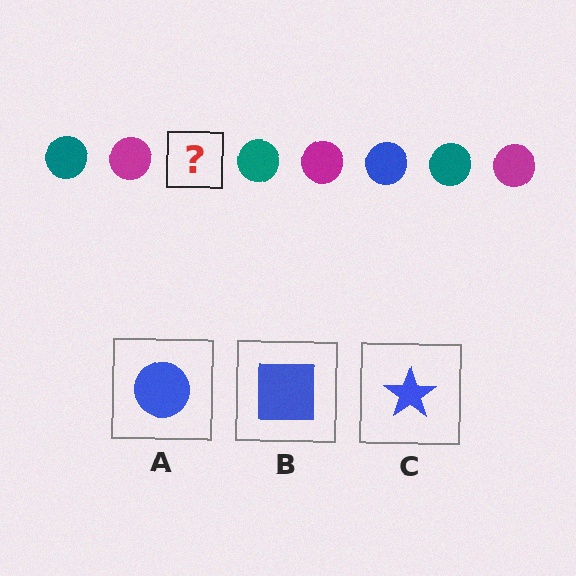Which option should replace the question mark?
Option A.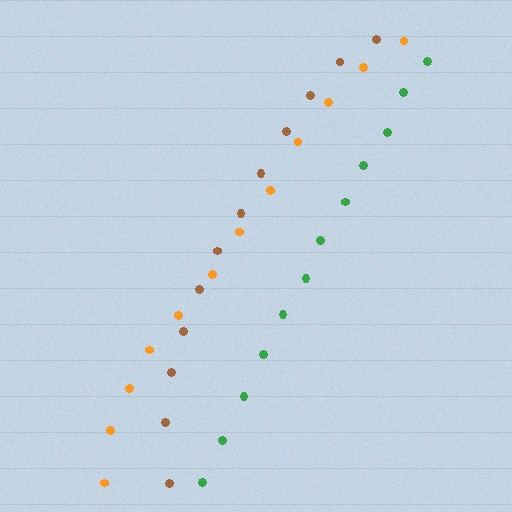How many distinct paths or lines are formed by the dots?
There are 3 distinct paths.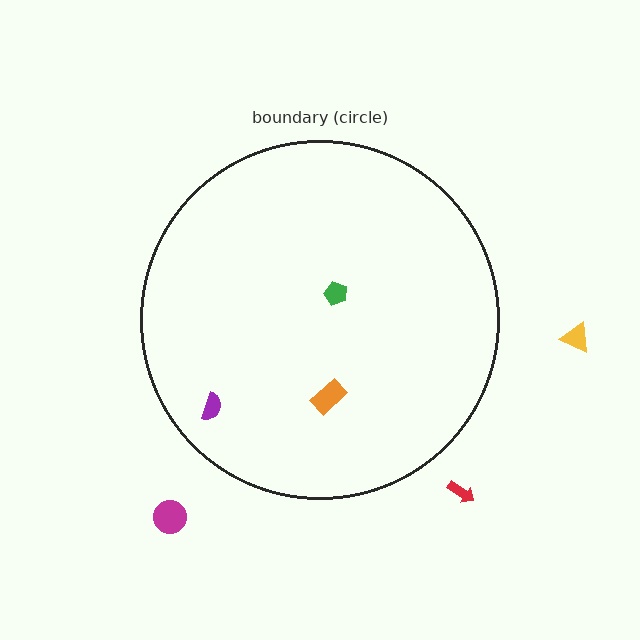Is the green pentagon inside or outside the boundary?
Inside.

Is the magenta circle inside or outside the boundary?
Outside.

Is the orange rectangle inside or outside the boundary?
Inside.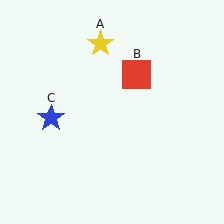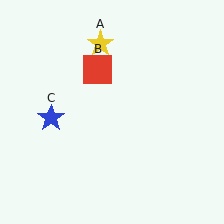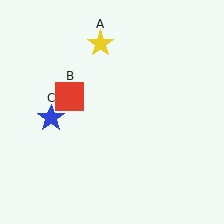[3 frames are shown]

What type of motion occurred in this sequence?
The red square (object B) rotated counterclockwise around the center of the scene.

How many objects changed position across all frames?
1 object changed position: red square (object B).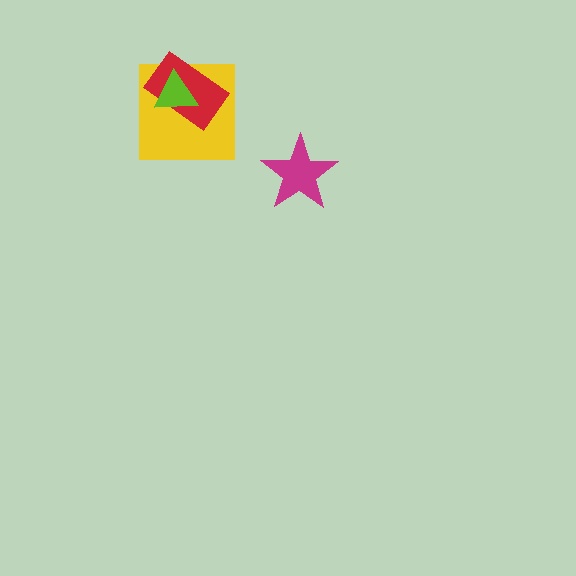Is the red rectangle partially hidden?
Yes, it is partially covered by another shape.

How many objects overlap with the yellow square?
2 objects overlap with the yellow square.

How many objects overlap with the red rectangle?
2 objects overlap with the red rectangle.